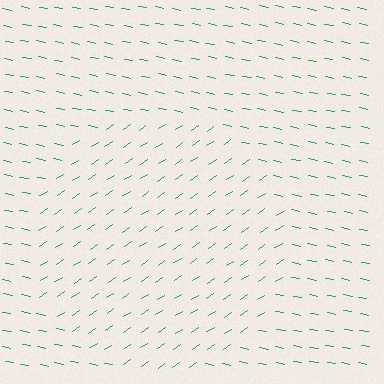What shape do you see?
I see a circle.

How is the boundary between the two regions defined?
The boundary is defined purely by a change in line orientation (approximately 45 degrees difference). All lines are the same color and thickness.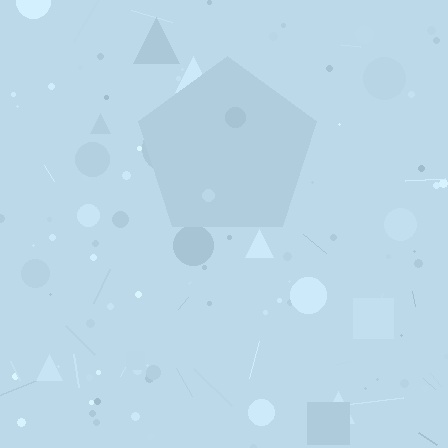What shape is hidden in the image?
A pentagon is hidden in the image.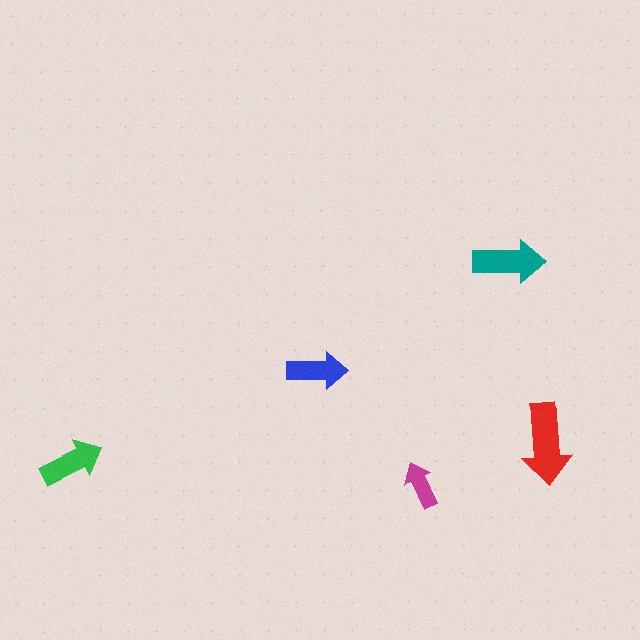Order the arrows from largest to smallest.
the red one, the teal one, the green one, the blue one, the magenta one.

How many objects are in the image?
There are 5 objects in the image.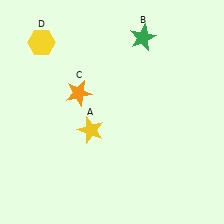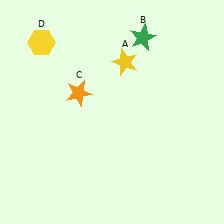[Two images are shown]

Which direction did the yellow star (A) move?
The yellow star (A) moved up.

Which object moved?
The yellow star (A) moved up.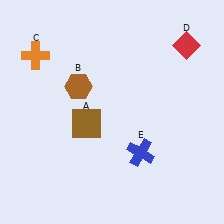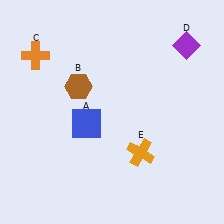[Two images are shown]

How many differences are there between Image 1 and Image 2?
There are 3 differences between the two images.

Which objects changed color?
A changed from brown to blue. D changed from red to purple. E changed from blue to orange.